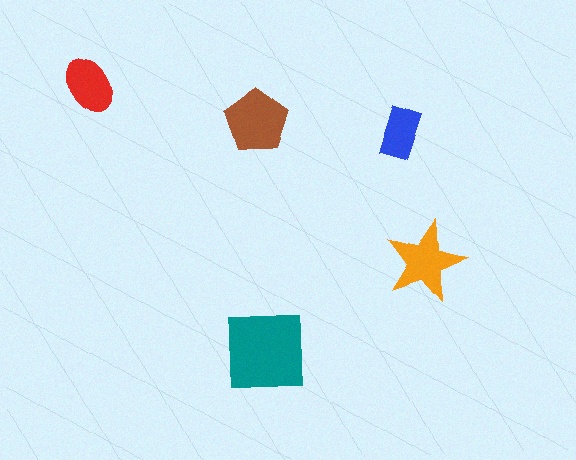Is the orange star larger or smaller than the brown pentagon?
Smaller.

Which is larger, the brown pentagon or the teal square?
The teal square.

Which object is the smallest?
The blue rectangle.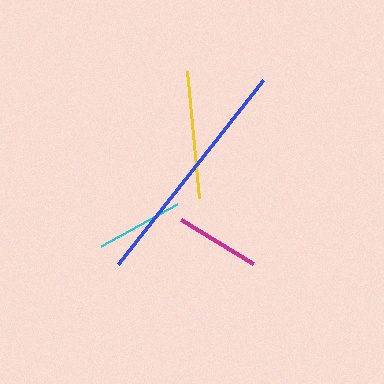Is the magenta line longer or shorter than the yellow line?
The yellow line is longer than the magenta line.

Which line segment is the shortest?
The magenta line is the shortest at approximately 84 pixels.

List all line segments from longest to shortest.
From longest to shortest: blue, yellow, cyan, magenta.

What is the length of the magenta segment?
The magenta segment is approximately 84 pixels long.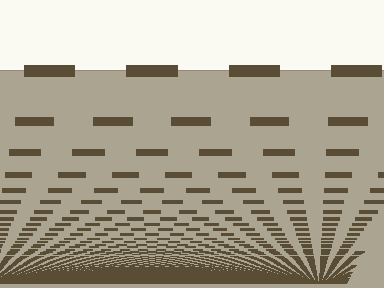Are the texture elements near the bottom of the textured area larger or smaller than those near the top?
Smaller. The gradient is inverted — elements near the bottom are smaller and denser.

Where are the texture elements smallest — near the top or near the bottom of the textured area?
Near the bottom.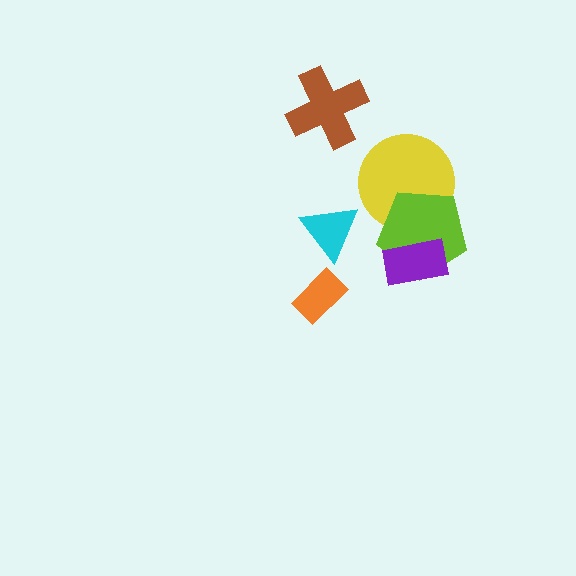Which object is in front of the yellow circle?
The lime pentagon is in front of the yellow circle.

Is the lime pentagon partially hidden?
Yes, it is partially covered by another shape.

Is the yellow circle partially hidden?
Yes, it is partially covered by another shape.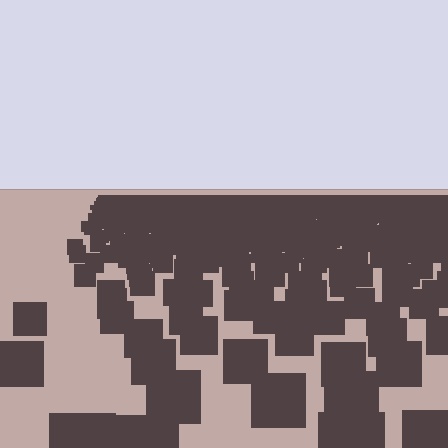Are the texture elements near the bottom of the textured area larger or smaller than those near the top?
Larger. Near the bottom, elements are closer to the viewer and appear at a bigger on-screen size.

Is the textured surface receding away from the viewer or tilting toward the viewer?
The surface is receding away from the viewer. Texture elements get smaller and denser toward the top.